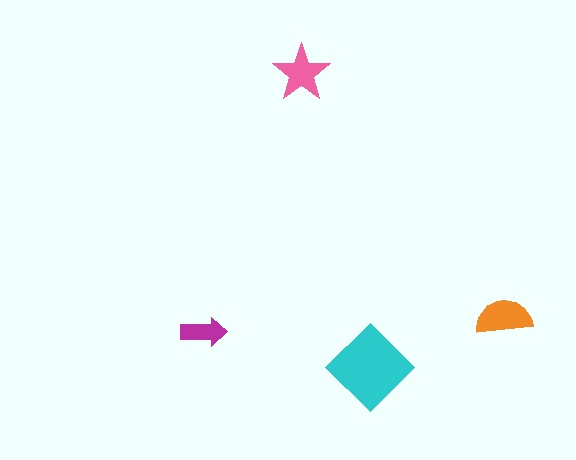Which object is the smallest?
The magenta arrow.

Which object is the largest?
The cyan diamond.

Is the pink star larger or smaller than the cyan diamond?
Smaller.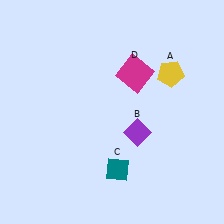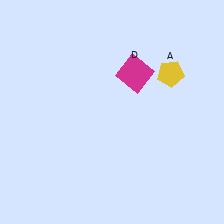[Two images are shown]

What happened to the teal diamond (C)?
The teal diamond (C) was removed in Image 2. It was in the bottom-right area of Image 1.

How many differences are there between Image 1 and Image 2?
There are 2 differences between the two images.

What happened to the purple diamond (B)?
The purple diamond (B) was removed in Image 2. It was in the bottom-right area of Image 1.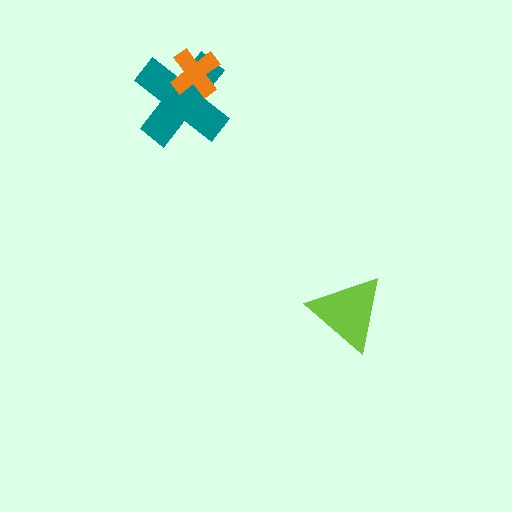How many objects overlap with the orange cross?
1 object overlaps with the orange cross.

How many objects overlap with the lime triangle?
0 objects overlap with the lime triangle.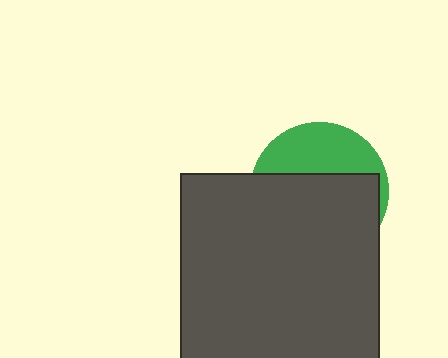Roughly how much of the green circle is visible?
A small part of it is visible (roughly 36%).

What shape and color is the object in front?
The object in front is a dark gray rectangle.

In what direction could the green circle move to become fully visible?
The green circle could move up. That would shift it out from behind the dark gray rectangle entirely.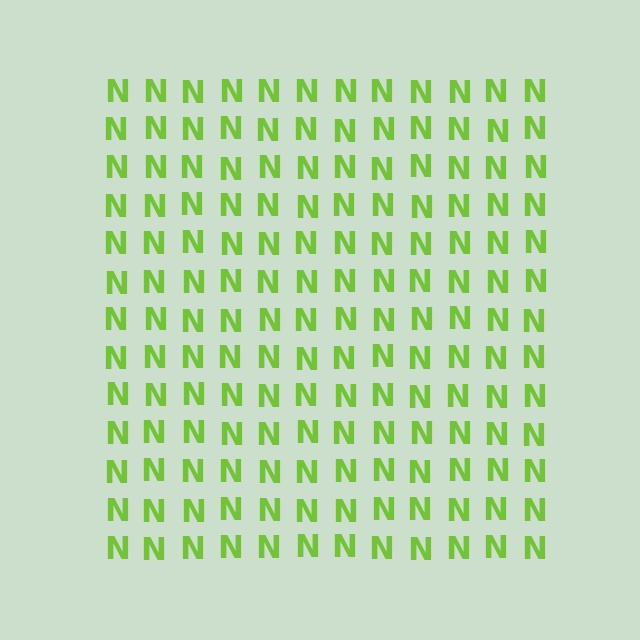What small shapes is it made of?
It is made of small letter N's.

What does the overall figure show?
The overall figure shows a square.